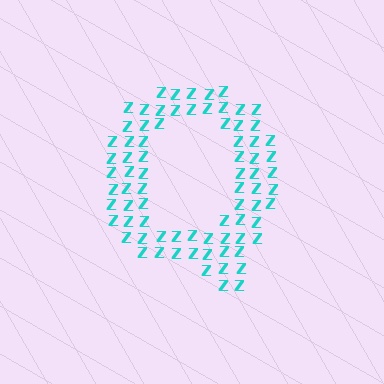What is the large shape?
The large shape is the letter Q.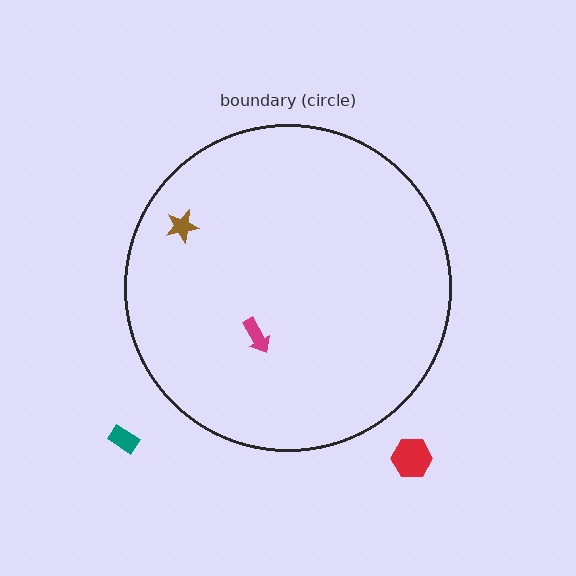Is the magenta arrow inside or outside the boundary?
Inside.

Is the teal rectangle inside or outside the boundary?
Outside.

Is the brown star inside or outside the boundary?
Inside.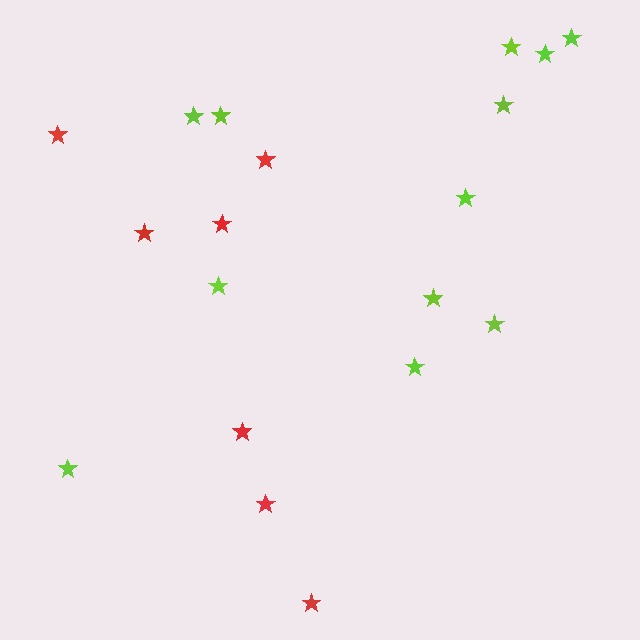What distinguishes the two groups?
There are 2 groups: one group of red stars (7) and one group of lime stars (12).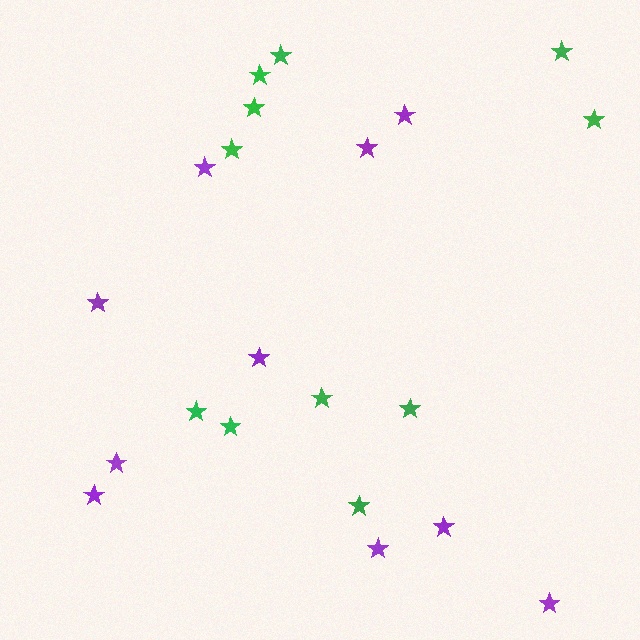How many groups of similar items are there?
There are 2 groups: one group of green stars (11) and one group of purple stars (10).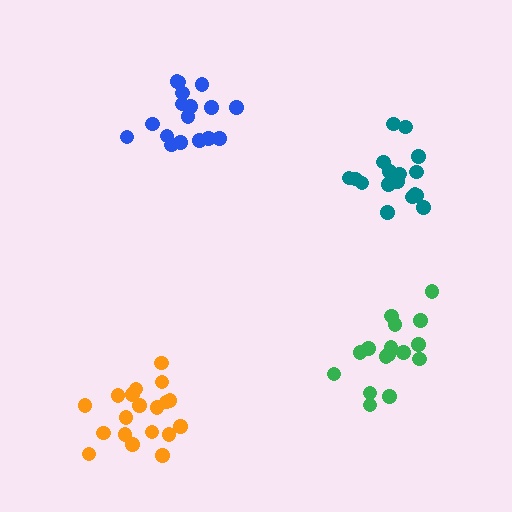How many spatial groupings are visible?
There are 4 spatial groupings.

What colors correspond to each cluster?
The clusters are colored: green, orange, blue, teal.